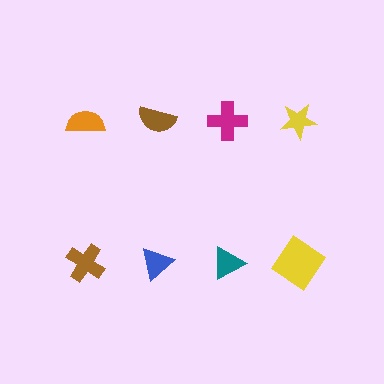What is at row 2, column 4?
A yellow diamond.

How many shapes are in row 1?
4 shapes.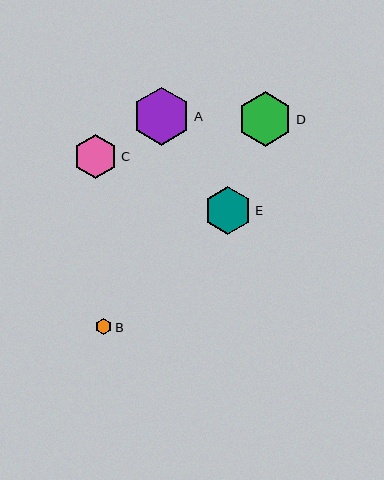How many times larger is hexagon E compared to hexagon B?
Hexagon E is approximately 2.9 times the size of hexagon B.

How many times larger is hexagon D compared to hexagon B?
Hexagon D is approximately 3.3 times the size of hexagon B.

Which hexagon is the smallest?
Hexagon B is the smallest with a size of approximately 17 pixels.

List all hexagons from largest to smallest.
From largest to smallest: A, D, E, C, B.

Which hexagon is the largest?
Hexagon A is the largest with a size of approximately 58 pixels.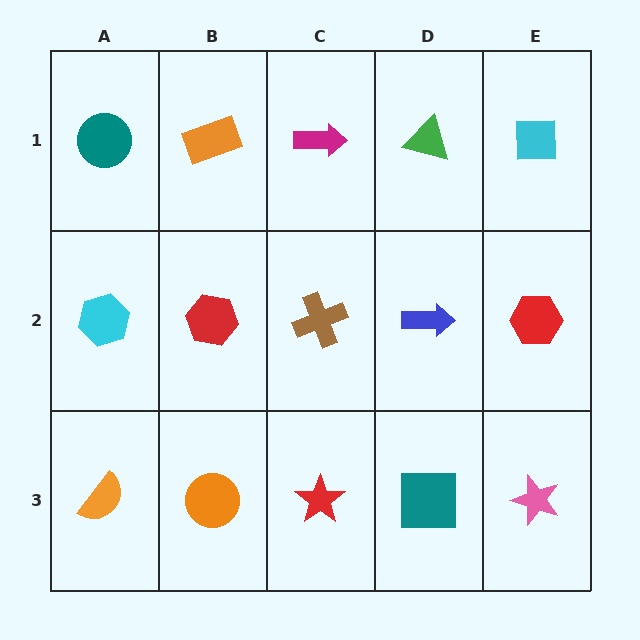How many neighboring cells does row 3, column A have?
2.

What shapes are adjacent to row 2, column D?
A green triangle (row 1, column D), a teal square (row 3, column D), a brown cross (row 2, column C), a red hexagon (row 2, column E).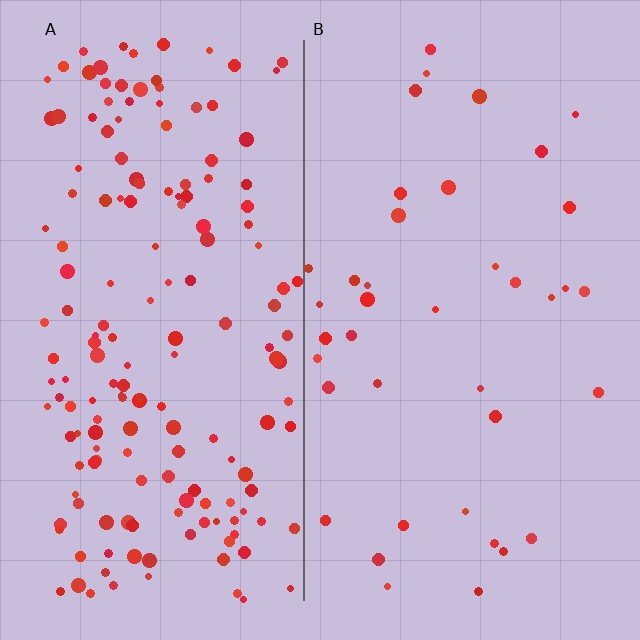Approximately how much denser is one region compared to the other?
Approximately 4.4× — region A over region B.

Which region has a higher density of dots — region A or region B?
A (the left).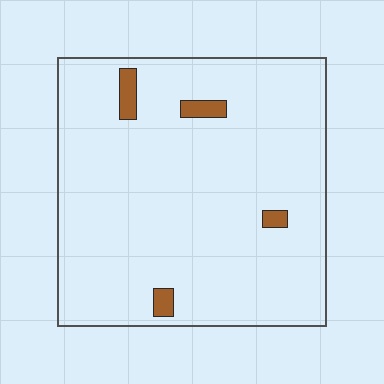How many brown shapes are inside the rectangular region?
4.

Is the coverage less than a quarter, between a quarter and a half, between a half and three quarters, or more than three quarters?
Less than a quarter.